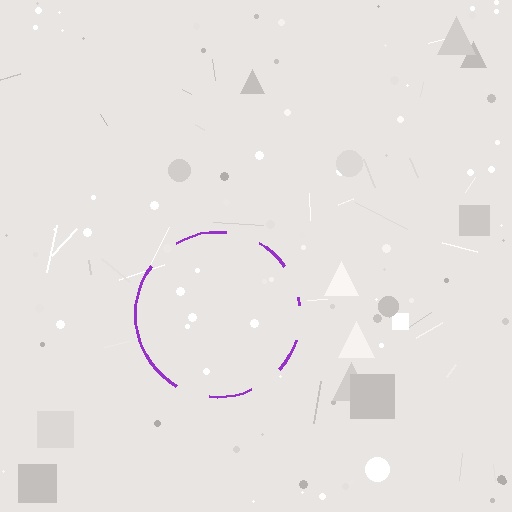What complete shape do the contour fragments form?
The contour fragments form a circle.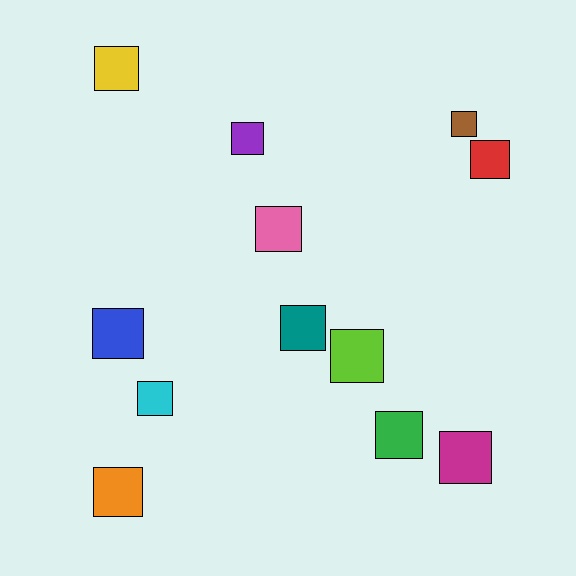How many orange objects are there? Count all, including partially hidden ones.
There is 1 orange object.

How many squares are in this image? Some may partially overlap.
There are 12 squares.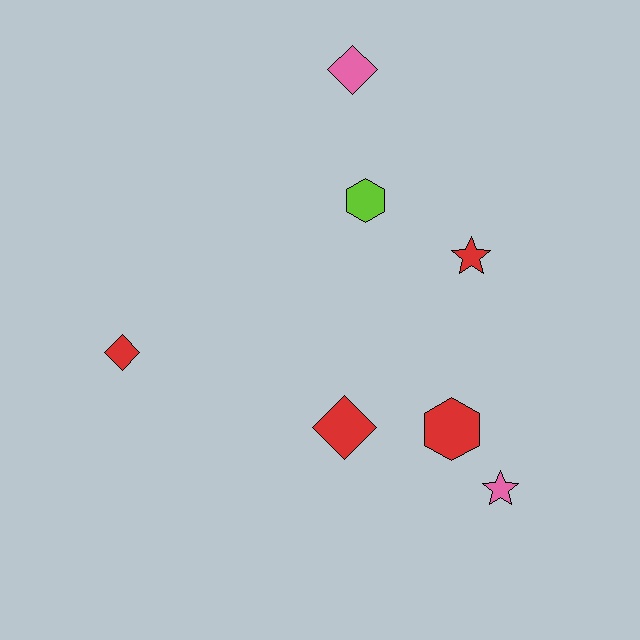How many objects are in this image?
There are 7 objects.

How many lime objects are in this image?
There is 1 lime object.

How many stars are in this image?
There are 2 stars.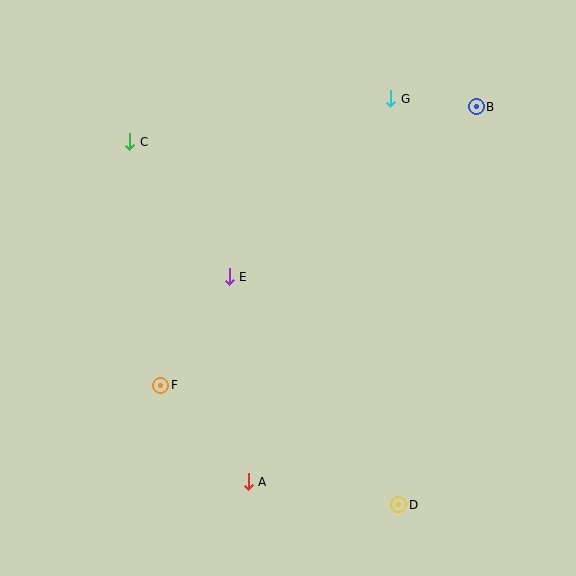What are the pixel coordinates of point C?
Point C is at (130, 142).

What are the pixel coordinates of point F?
Point F is at (161, 385).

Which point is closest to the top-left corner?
Point C is closest to the top-left corner.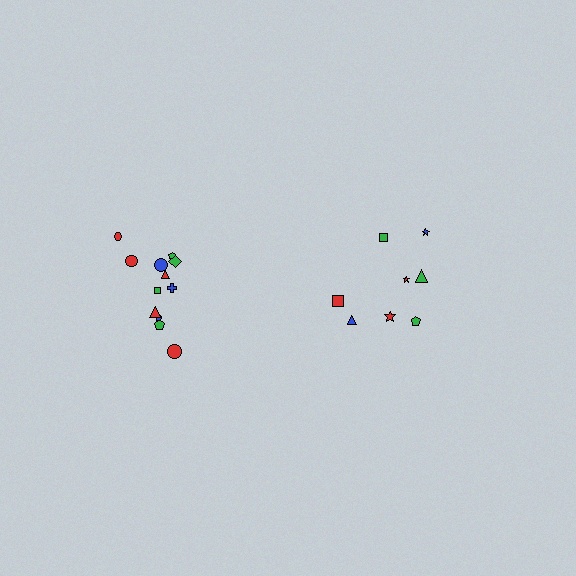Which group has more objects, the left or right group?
The left group.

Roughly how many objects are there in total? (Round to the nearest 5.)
Roughly 20 objects in total.